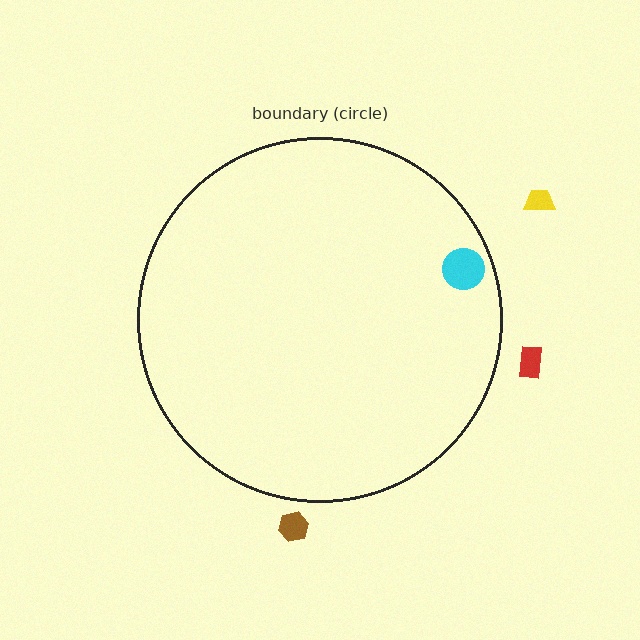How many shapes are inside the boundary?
1 inside, 3 outside.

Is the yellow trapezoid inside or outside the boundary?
Outside.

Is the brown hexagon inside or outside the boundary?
Outside.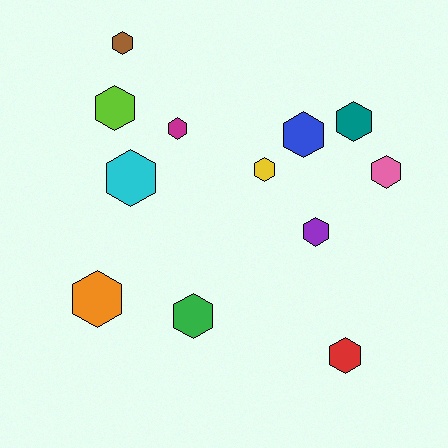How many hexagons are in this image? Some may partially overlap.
There are 12 hexagons.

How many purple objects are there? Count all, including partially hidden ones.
There is 1 purple object.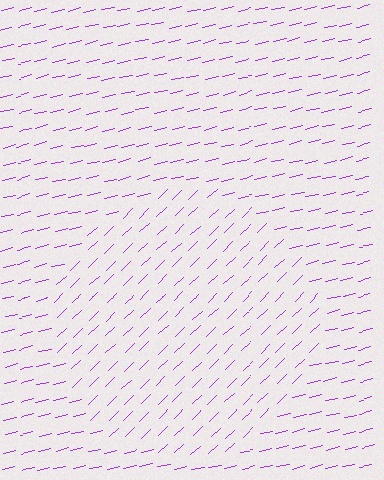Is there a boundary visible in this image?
Yes, there is a texture boundary formed by a change in line orientation.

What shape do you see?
I see a circle.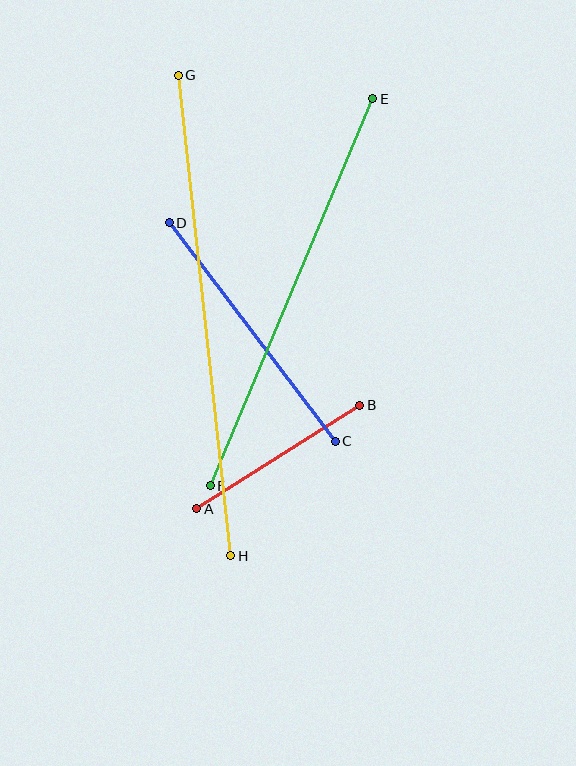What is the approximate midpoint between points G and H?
The midpoint is at approximately (205, 315) pixels.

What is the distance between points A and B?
The distance is approximately 193 pixels.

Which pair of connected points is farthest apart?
Points G and H are farthest apart.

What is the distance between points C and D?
The distance is approximately 274 pixels.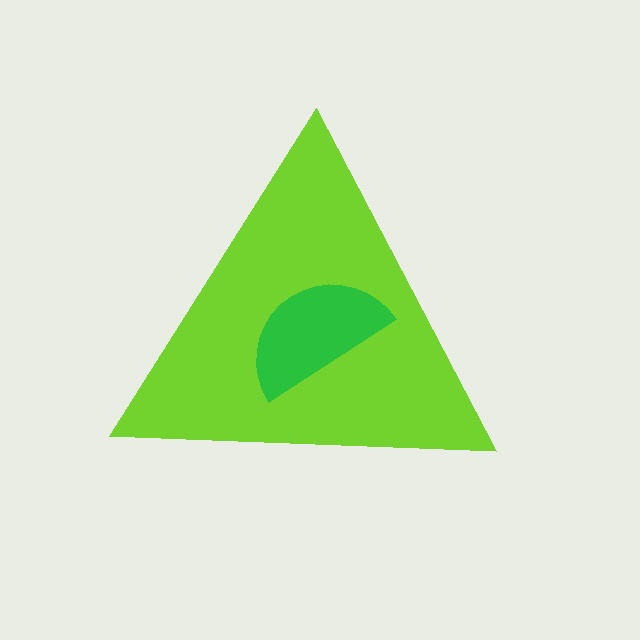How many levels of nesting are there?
2.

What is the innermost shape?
The green semicircle.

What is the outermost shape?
The lime triangle.